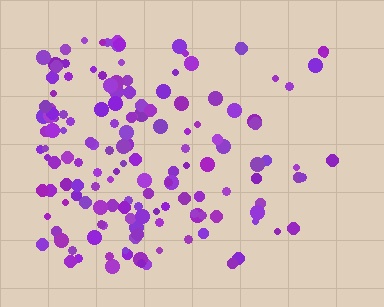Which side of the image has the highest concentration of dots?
The left.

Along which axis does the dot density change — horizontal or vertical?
Horizontal.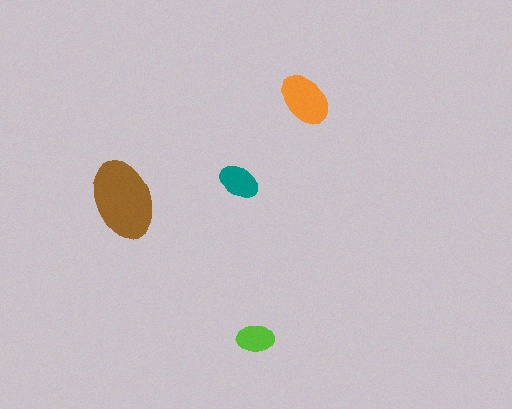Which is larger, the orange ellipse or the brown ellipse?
The brown one.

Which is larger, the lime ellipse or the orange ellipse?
The orange one.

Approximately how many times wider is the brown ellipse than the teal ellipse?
About 2 times wider.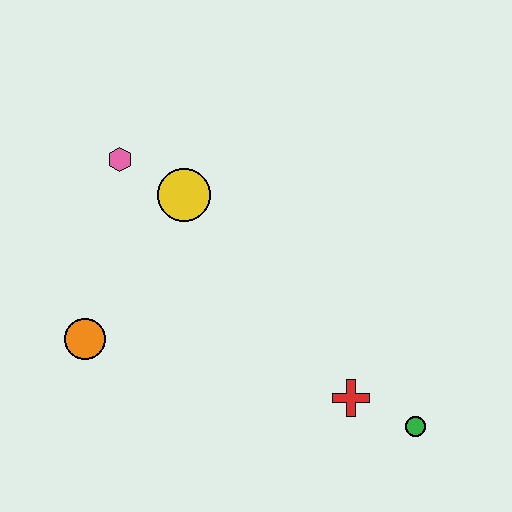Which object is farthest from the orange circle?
The green circle is farthest from the orange circle.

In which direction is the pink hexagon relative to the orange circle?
The pink hexagon is above the orange circle.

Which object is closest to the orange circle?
The yellow circle is closest to the orange circle.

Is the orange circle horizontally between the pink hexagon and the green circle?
No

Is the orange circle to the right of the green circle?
No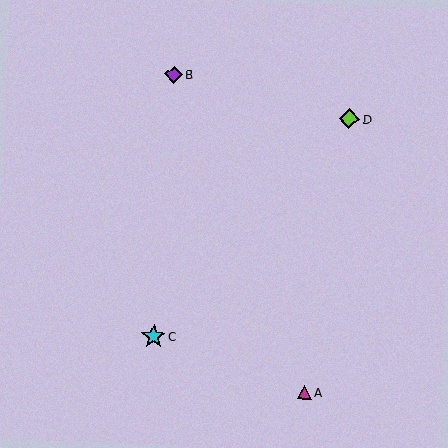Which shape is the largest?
The cyan star (labeled C) is the largest.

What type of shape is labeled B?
Shape B is a purple diamond.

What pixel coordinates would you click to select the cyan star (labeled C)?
Click at (154, 336) to select the cyan star C.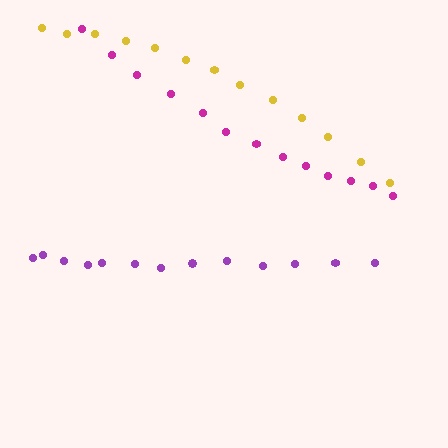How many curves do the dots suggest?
There are 3 distinct paths.